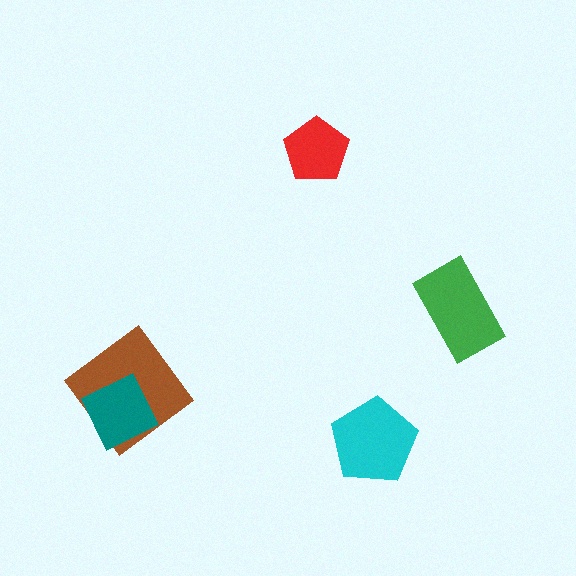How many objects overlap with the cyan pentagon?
0 objects overlap with the cyan pentagon.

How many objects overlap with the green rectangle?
0 objects overlap with the green rectangle.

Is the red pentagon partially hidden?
No, no other shape covers it.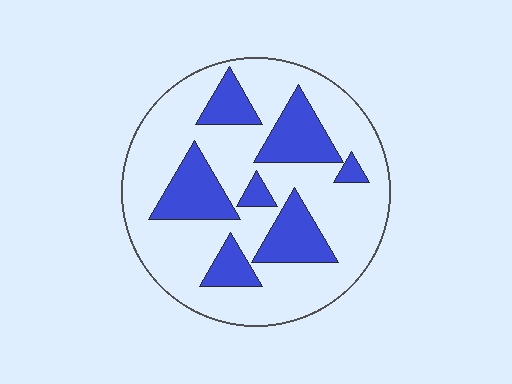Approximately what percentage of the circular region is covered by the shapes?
Approximately 30%.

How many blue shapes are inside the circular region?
7.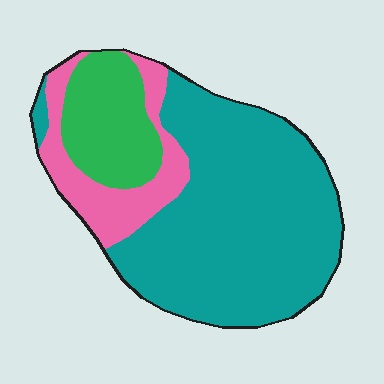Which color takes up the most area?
Teal, at roughly 65%.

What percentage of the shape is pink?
Pink takes up between a sixth and a third of the shape.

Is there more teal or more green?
Teal.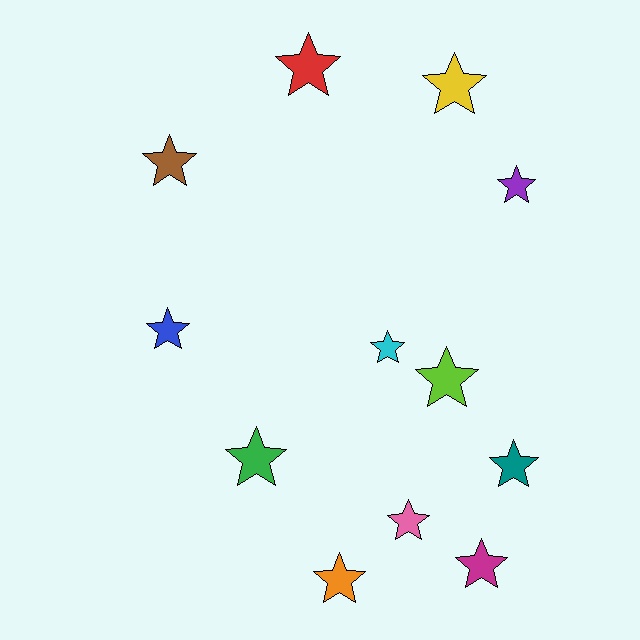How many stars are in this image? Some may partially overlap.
There are 12 stars.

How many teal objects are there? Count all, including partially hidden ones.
There is 1 teal object.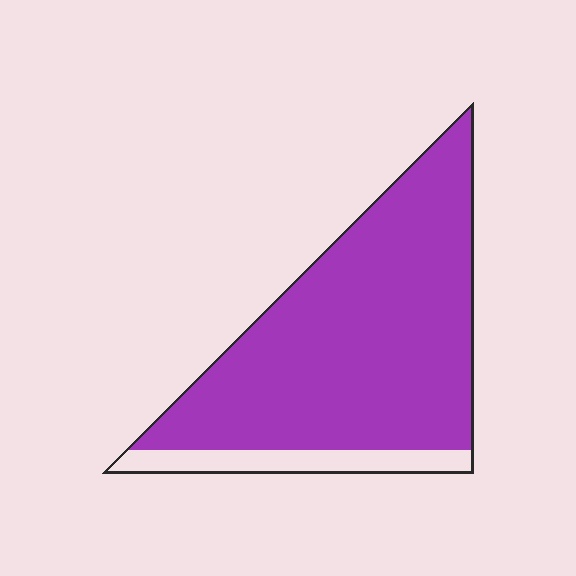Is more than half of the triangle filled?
Yes.